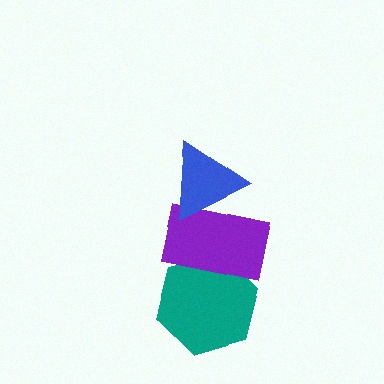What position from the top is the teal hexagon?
The teal hexagon is 3rd from the top.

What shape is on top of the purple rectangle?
The blue triangle is on top of the purple rectangle.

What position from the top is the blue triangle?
The blue triangle is 1st from the top.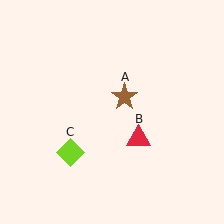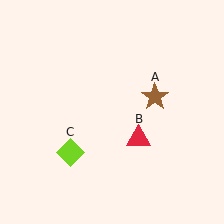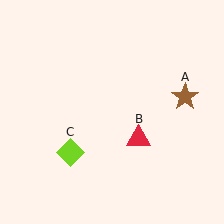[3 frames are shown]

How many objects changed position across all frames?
1 object changed position: brown star (object A).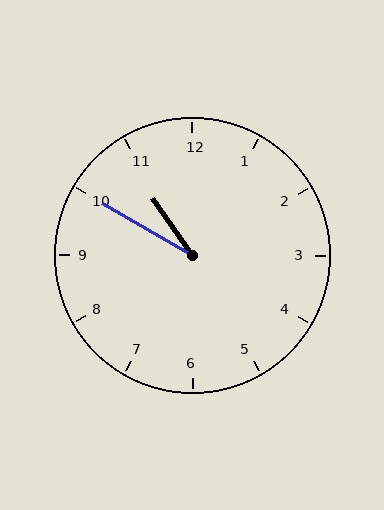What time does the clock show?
10:50.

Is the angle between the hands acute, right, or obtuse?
It is acute.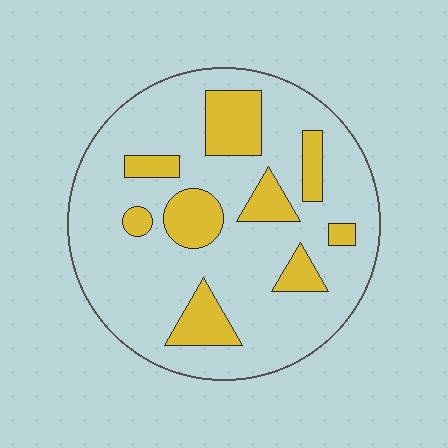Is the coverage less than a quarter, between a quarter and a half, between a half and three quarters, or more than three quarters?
Less than a quarter.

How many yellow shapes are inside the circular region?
9.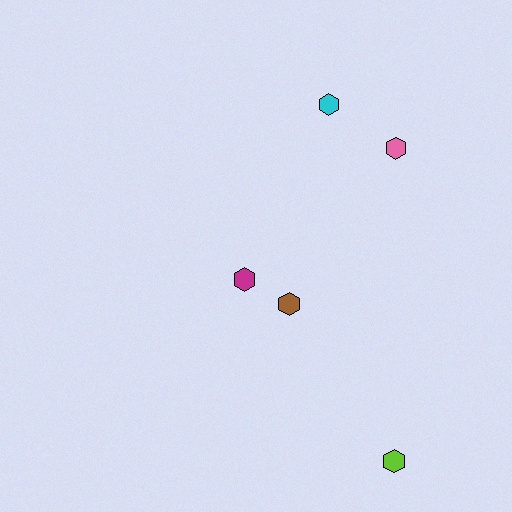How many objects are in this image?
There are 5 objects.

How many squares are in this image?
There are no squares.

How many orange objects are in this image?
There are no orange objects.